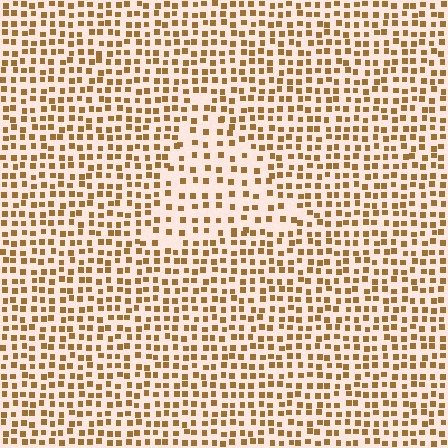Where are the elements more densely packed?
The elements are more densely packed outside the triangle boundary.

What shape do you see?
I see a triangle.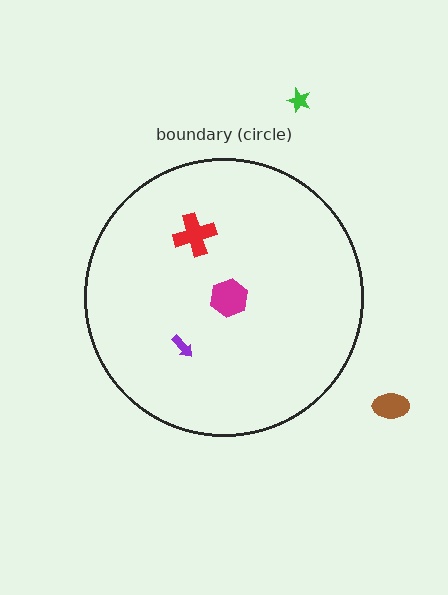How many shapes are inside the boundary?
3 inside, 2 outside.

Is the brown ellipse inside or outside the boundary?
Outside.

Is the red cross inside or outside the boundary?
Inside.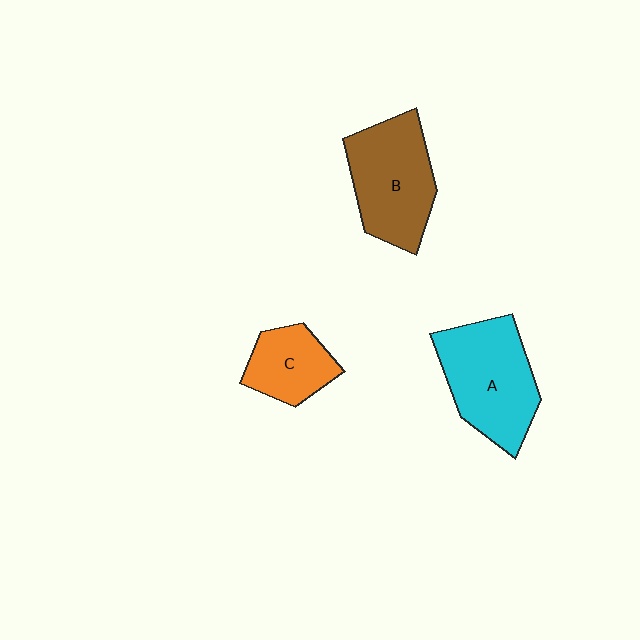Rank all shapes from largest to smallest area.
From largest to smallest: A (cyan), B (brown), C (orange).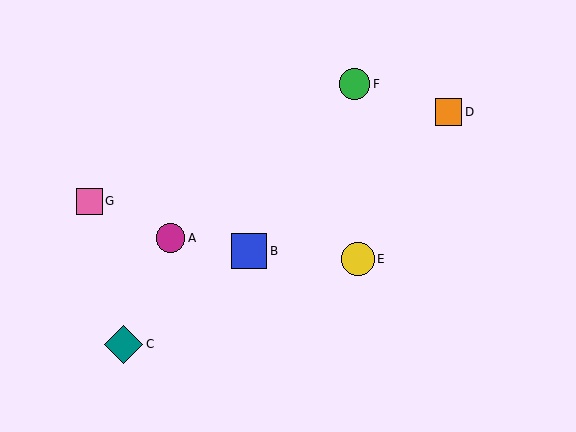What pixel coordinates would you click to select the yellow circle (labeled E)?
Click at (358, 259) to select the yellow circle E.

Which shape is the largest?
The teal diamond (labeled C) is the largest.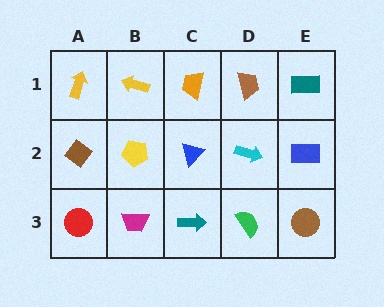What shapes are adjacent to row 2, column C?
An orange trapezoid (row 1, column C), a teal arrow (row 3, column C), a yellow pentagon (row 2, column B), a cyan arrow (row 2, column D).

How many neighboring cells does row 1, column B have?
3.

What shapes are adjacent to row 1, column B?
A yellow pentagon (row 2, column B), a yellow arrow (row 1, column A), an orange trapezoid (row 1, column C).